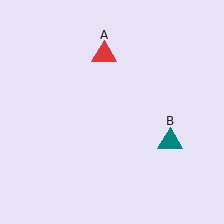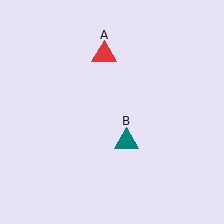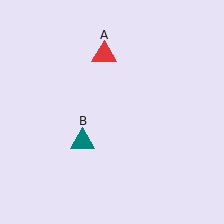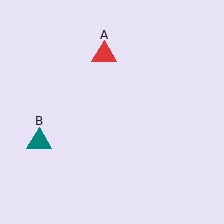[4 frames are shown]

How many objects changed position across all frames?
1 object changed position: teal triangle (object B).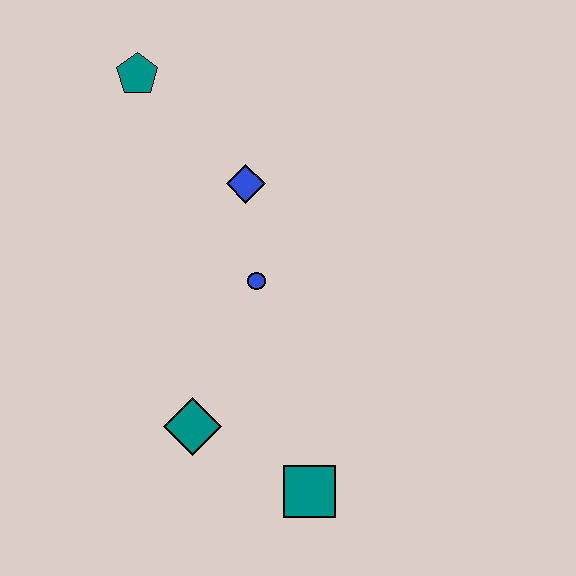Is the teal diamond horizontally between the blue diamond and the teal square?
No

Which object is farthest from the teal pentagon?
The teal square is farthest from the teal pentagon.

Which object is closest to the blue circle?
The blue diamond is closest to the blue circle.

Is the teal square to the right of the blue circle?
Yes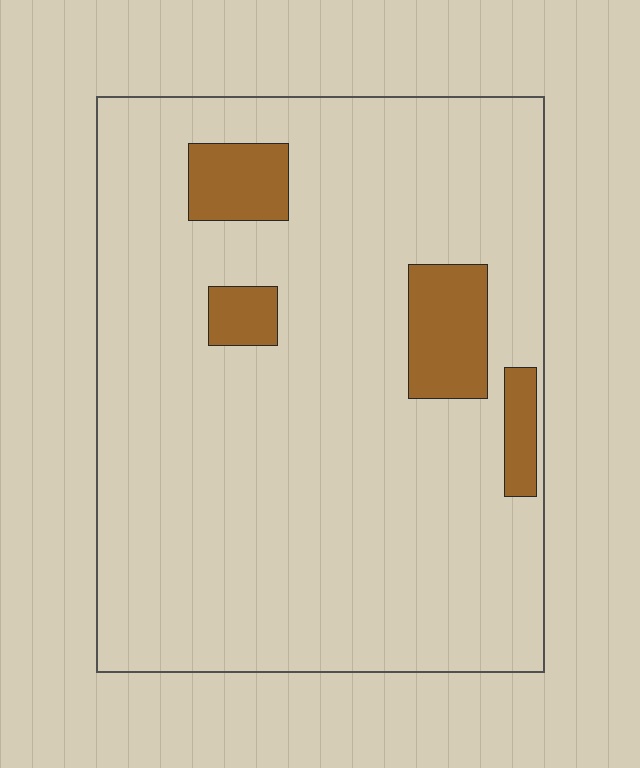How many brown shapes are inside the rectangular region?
4.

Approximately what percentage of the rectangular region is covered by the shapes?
Approximately 10%.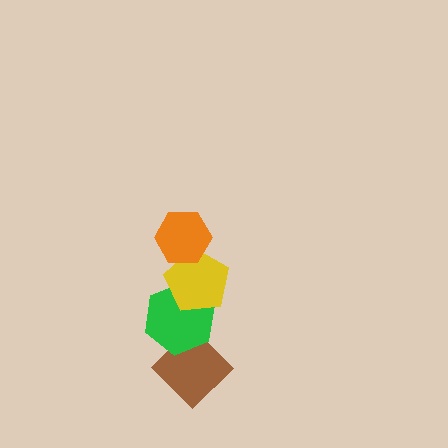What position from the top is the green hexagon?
The green hexagon is 3rd from the top.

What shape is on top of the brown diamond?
The green hexagon is on top of the brown diamond.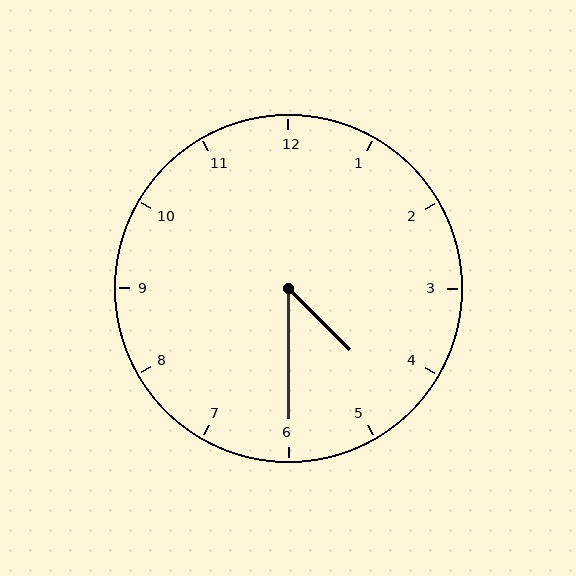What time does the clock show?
4:30.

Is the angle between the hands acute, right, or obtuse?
It is acute.